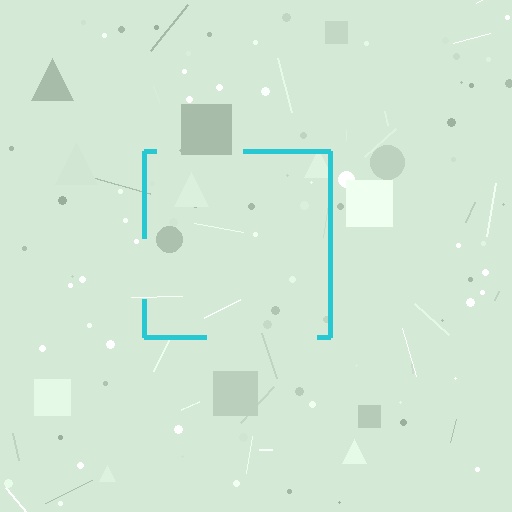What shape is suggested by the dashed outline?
The dashed outline suggests a square.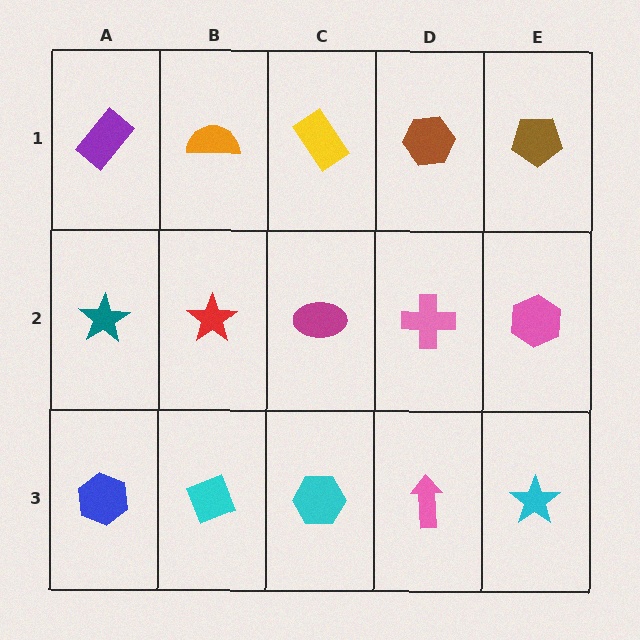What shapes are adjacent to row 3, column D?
A pink cross (row 2, column D), a cyan hexagon (row 3, column C), a cyan star (row 3, column E).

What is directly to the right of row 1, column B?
A yellow rectangle.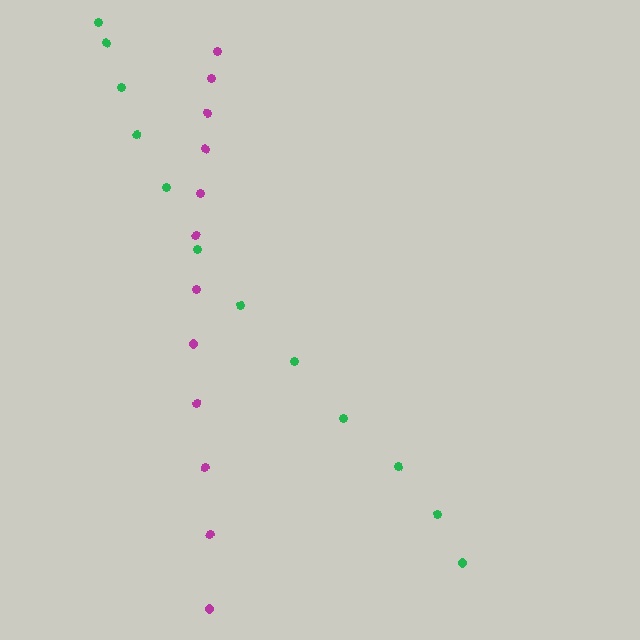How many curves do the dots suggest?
There are 2 distinct paths.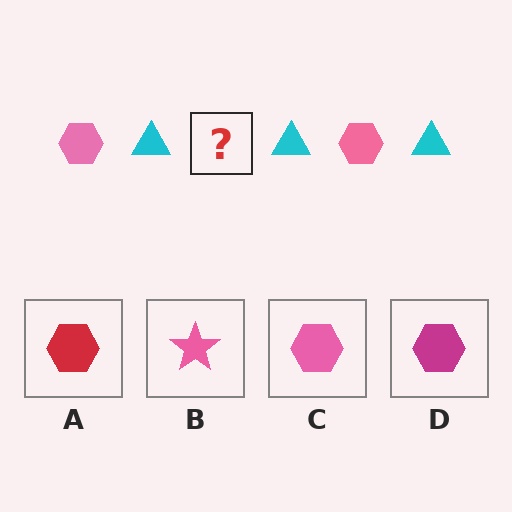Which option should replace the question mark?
Option C.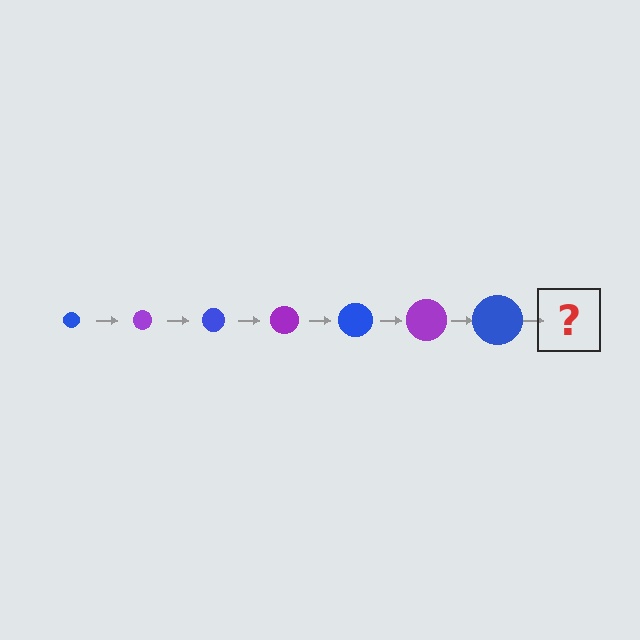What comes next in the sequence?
The next element should be a purple circle, larger than the previous one.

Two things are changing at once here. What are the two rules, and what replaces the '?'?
The two rules are that the circle grows larger each step and the color cycles through blue and purple. The '?' should be a purple circle, larger than the previous one.